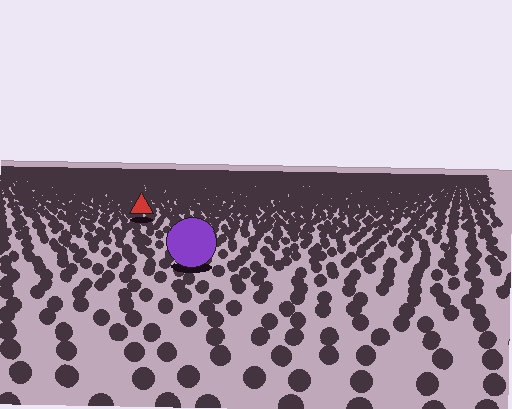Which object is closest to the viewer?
The purple circle is closest. The texture marks near it are larger and more spread out.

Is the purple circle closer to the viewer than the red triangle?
Yes. The purple circle is closer — you can tell from the texture gradient: the ground texture is coarser near it.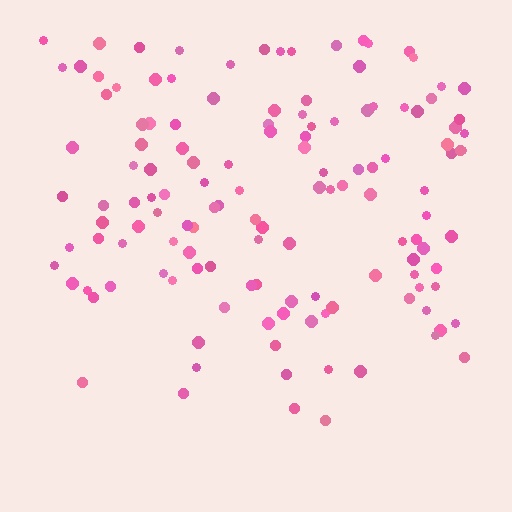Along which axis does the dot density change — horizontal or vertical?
Vertical.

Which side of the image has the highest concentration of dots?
The top.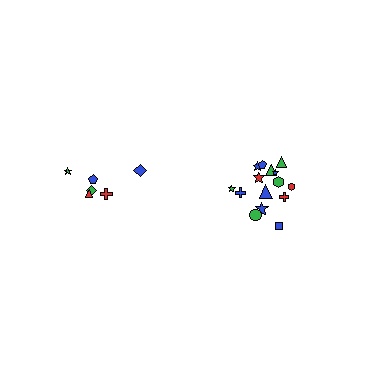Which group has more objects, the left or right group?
The right group.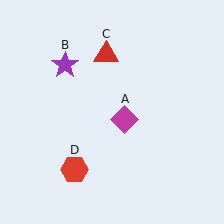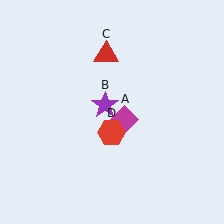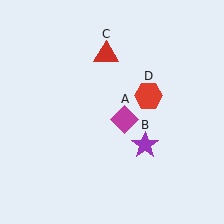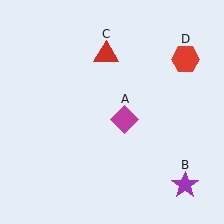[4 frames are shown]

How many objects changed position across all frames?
2 objects changed position: purple star (object B), red hexagon (object D).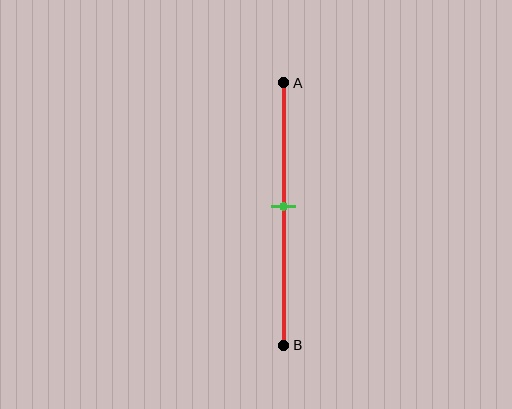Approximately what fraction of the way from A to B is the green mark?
The green mark is approximately 45% of the way from A to B.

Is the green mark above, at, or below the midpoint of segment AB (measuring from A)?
The green mark is approximately at the midpoint of segment AB.